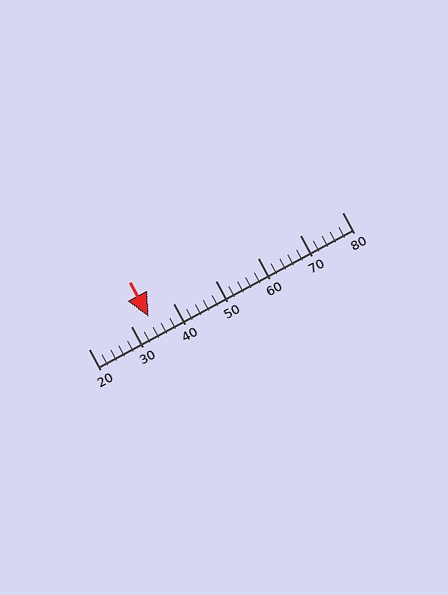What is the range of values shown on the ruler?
The ruler shows values from 20 to 80.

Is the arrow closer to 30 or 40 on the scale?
The arrow is closer to 30.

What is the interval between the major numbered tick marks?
The major tick marks are spaced 10 units apart.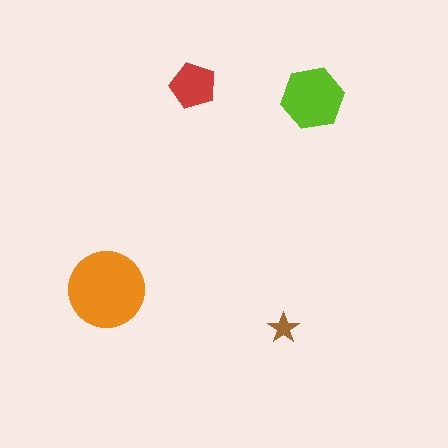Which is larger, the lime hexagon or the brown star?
The lime hexagon.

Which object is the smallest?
The brown star.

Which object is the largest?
The orange circle.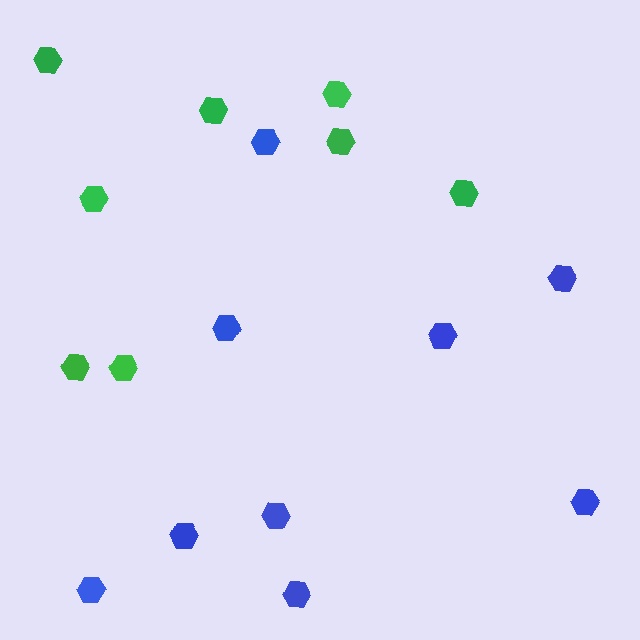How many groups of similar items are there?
There are 2 groups: one group of blue hexagons (9) and one group of green hexagons (8).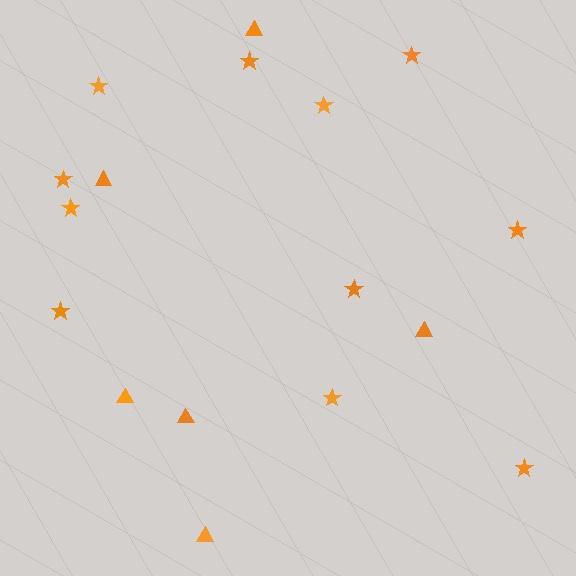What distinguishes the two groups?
There are 2 groups: one group of stars (11) and one group of triangles (6).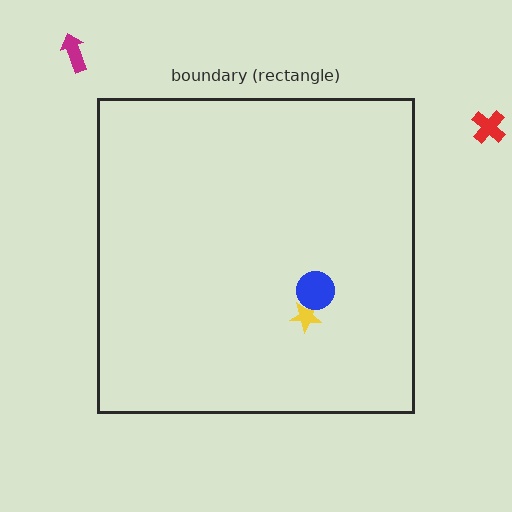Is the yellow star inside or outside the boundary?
Inside.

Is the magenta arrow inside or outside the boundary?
Outside.